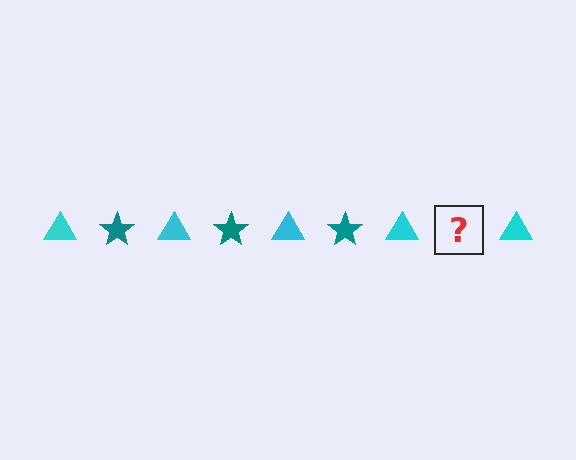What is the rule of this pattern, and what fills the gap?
The rule is that the pattern alternates between cyan triangle and teal star. The gap should be filled with a teal star.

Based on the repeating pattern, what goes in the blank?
The blank should be a teal star.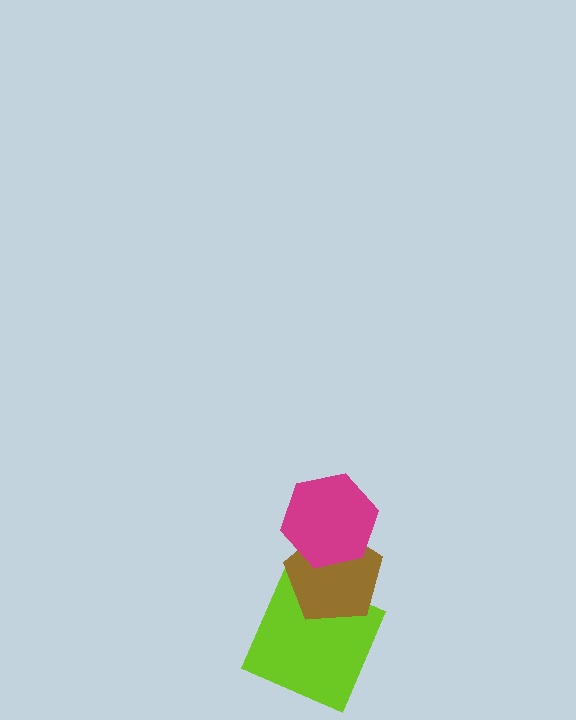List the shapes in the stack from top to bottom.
From top to bottom: the magenta hexagon, the brown pentagon, the lime square.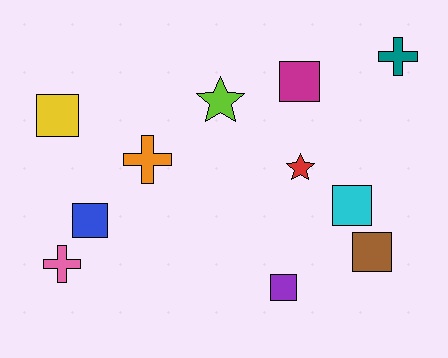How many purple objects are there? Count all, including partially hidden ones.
There is 1 purple object.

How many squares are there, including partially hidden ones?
There are 6 squares.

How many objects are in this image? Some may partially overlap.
There are 11 objects.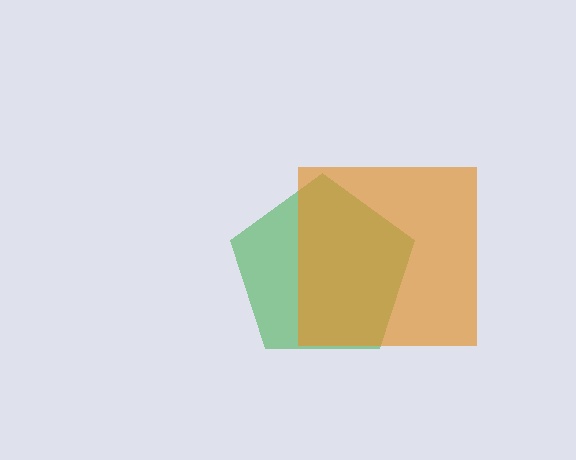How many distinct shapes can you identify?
There are 2 distinct shapes: a green pentagon, an orange square.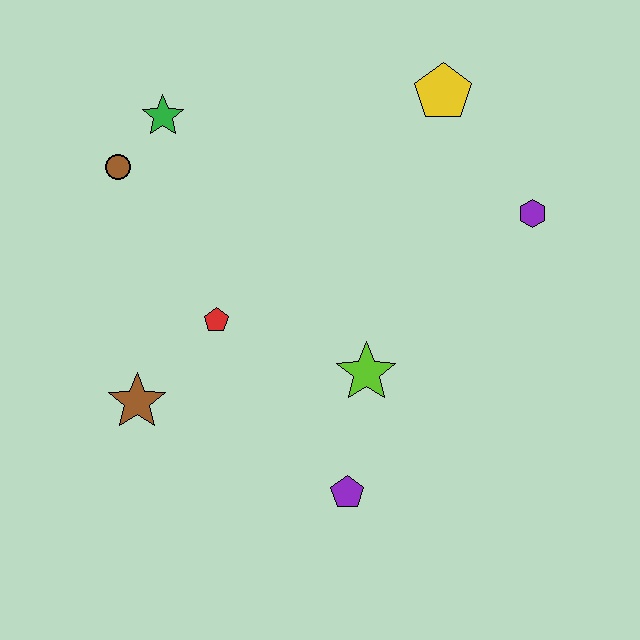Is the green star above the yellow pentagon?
No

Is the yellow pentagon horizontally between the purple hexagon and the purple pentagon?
Yes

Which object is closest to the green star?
The brown circle is closest to the green star.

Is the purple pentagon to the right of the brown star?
Yes